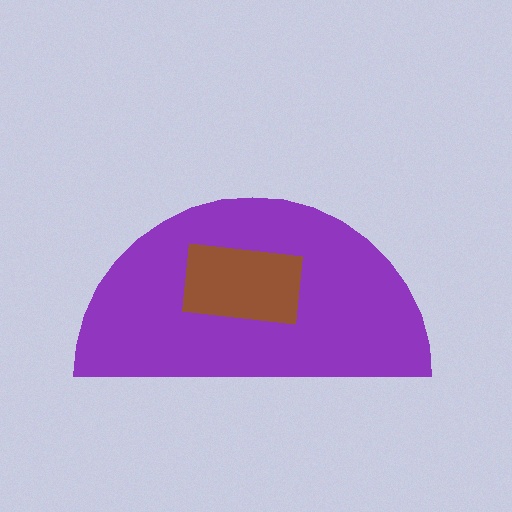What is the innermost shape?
The brown rectangle.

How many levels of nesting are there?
2.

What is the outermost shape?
The purple semicircle.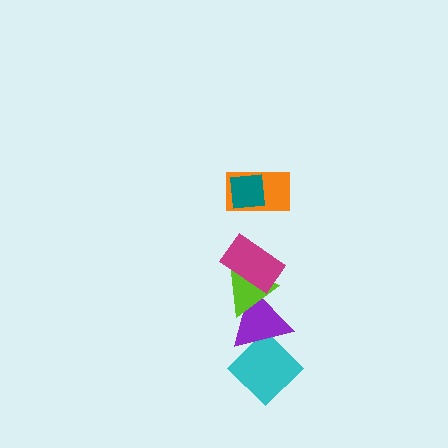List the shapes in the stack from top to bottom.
From top to bottom: the teal square, the orange rectangle, the magenta rectangle, the lime triangle, the purple triangle, the cyan diamond.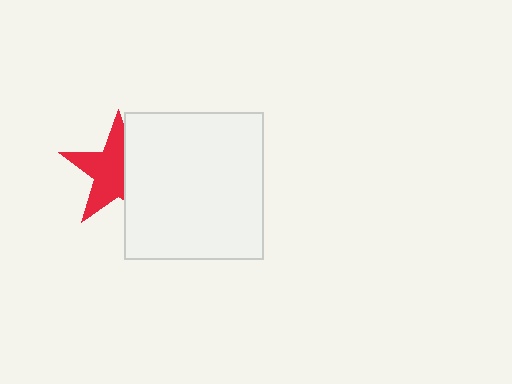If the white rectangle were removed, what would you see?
You would see the complete red star.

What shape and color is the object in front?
The object in front is a white rectangle.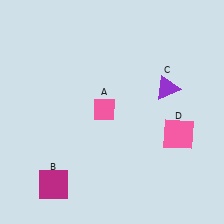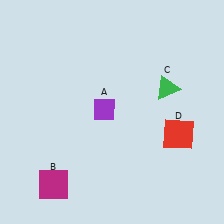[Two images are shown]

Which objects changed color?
A changed from pink to purple. C changed from purple to green. D changed from pink to red.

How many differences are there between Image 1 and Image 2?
There are 3 differences between the two images.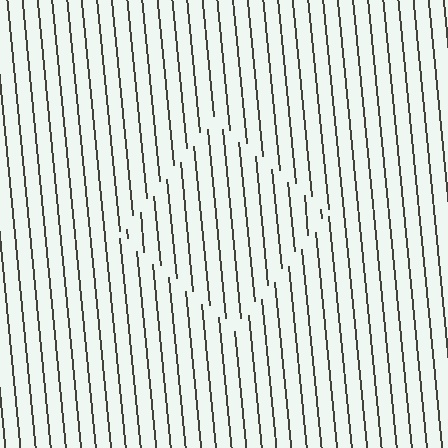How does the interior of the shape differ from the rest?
The interior of the shape contains the same grating, shifted by half a period — the contour is defined by the phase discontinuity where line-ends from the inner and outer gratings abut.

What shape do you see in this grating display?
An illusory square. The interior of the shape contains the same grating, shifted by half a period — the contour is defined by the phase discontinuity where line-ends from the inner and outer gratings abut.